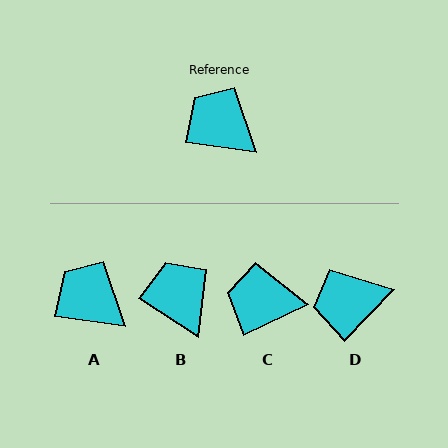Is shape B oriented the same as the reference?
No, it is off by about 25 degrees.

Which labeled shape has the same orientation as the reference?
A.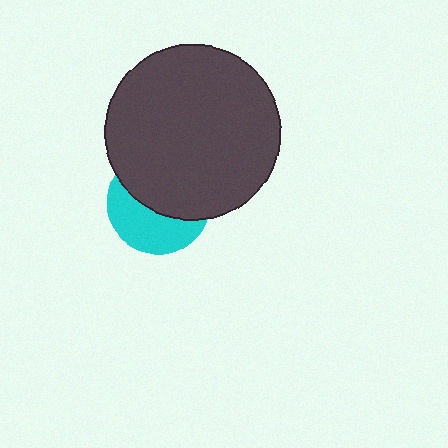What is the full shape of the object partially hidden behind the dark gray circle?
The partially hidden object is a cyan circle.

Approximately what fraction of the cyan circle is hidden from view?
Roughly 56% of the cyan circle is hidden behind the dark gray circle.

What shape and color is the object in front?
The object in front is a dark gray circle.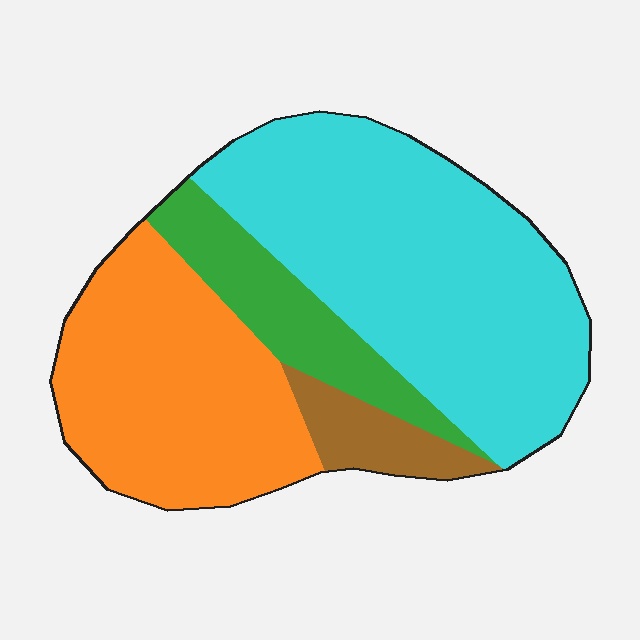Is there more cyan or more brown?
Cyan.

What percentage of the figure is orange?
Orange covers 32% of the figure.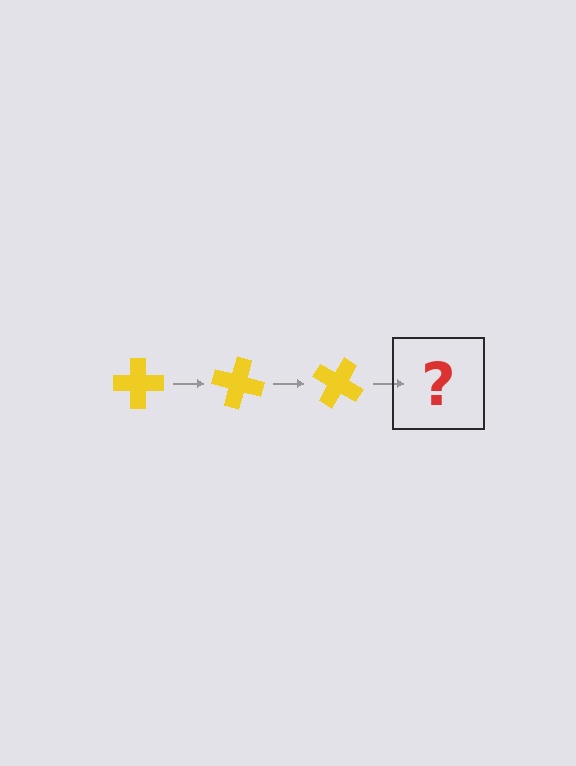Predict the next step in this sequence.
The next step is a yellow cross rotated 45 degrees.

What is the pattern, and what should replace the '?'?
The pattern is that the cross rotates 15 degrees each step. The '?' should be a yellow cross rotated 45 degrees.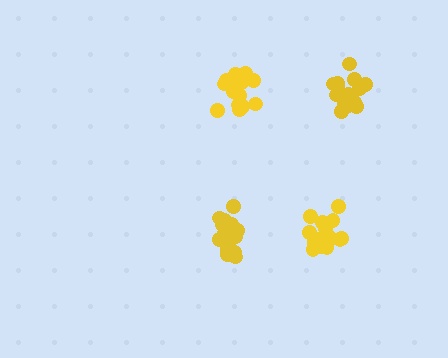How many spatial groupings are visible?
There are 4 spatial groupings.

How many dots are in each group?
Group 1: 17 dots, Group 2: 15 dots, Group 3: 19 dots, Group 4: 17 dots (68 total).